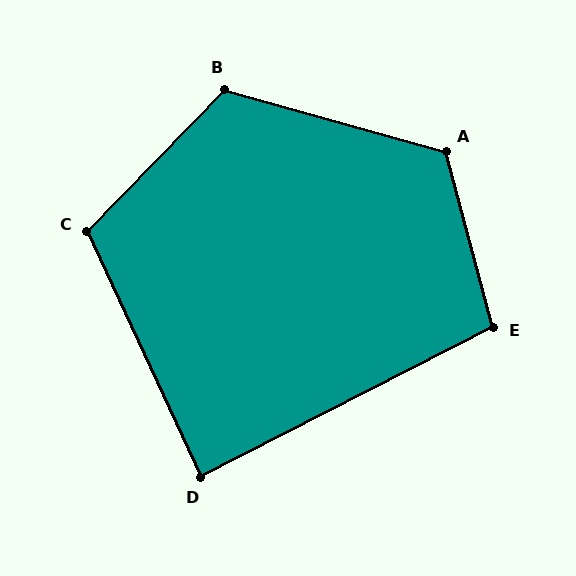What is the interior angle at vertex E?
Approximately 102 degrees (obtuse).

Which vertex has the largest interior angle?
A, at approximately 121 degrees.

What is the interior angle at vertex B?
Approximately 118 degrees (obtuse).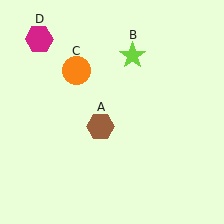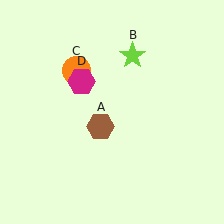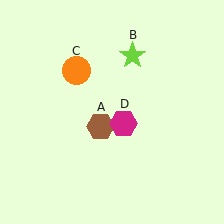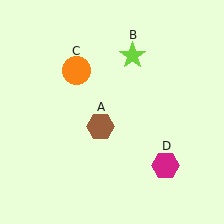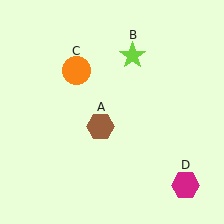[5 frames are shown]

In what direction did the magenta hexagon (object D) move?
The magenta hexagon (object D) moved down and to the right.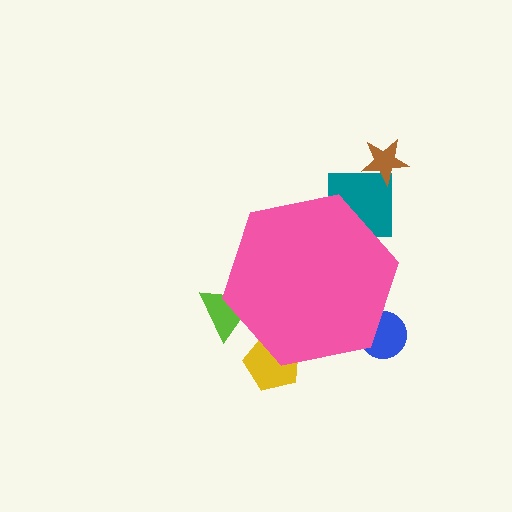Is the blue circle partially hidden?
Yes, the blue circle is partially hidden behind the pink hexagon.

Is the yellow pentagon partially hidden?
Yes, the yellow pentagon is partially hidden behind the pink hexagon.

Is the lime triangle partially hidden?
Yes, the lime triangle is partially hidden behind the pink hexagon.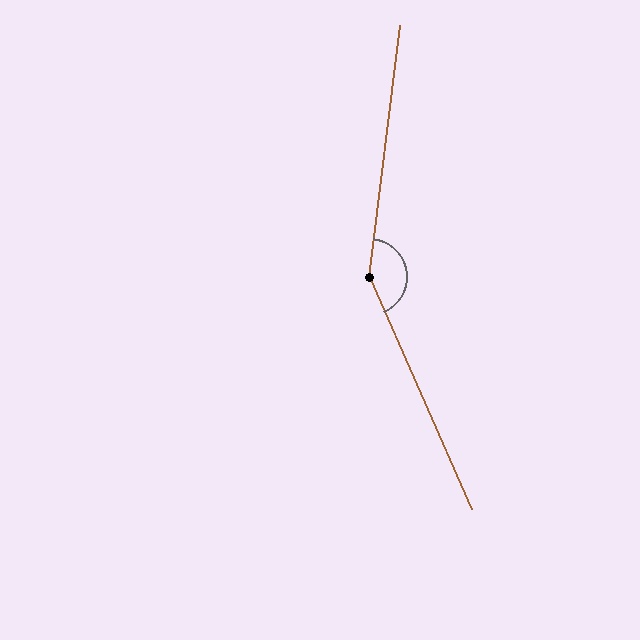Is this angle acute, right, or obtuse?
It is obtuse.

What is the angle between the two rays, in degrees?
Approximately 149 degrees.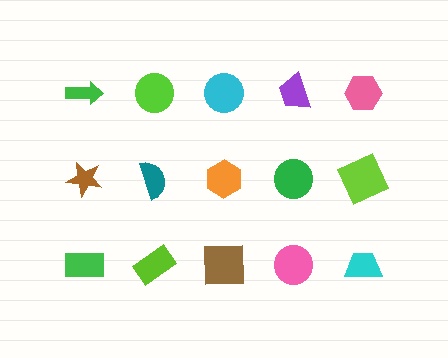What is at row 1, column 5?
A pink hexagon.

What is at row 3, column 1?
A green rectangle.